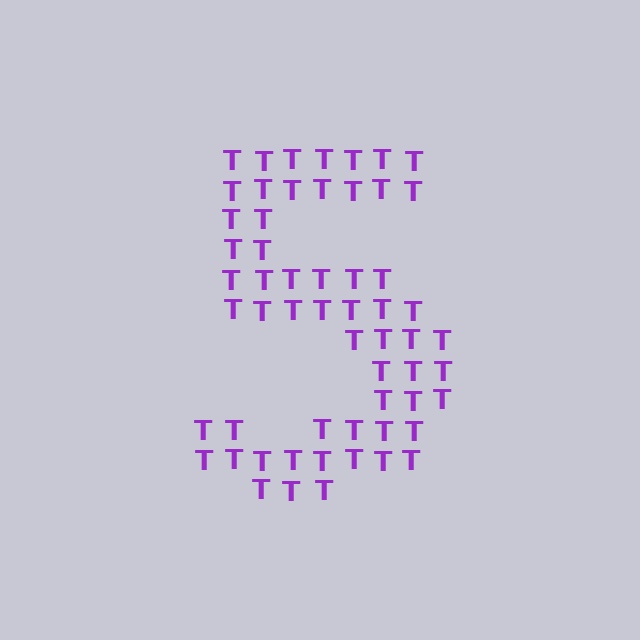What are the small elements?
The small elements are letter T's.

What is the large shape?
The large shape is the digit 5.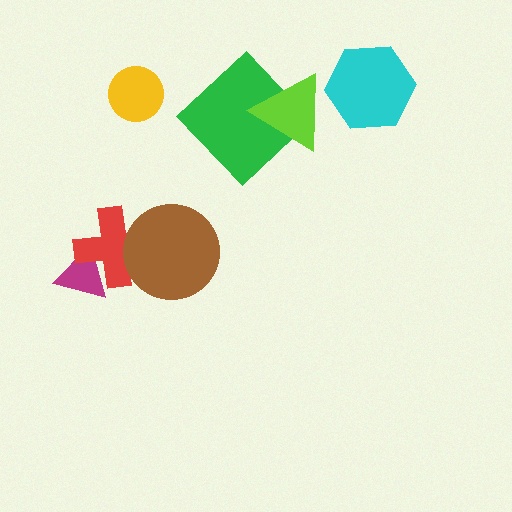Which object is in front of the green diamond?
The lime triangle is in front of the green diamond.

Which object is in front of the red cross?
The brown circle is in front of the red cross.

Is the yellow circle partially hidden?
No, no other shape covers it.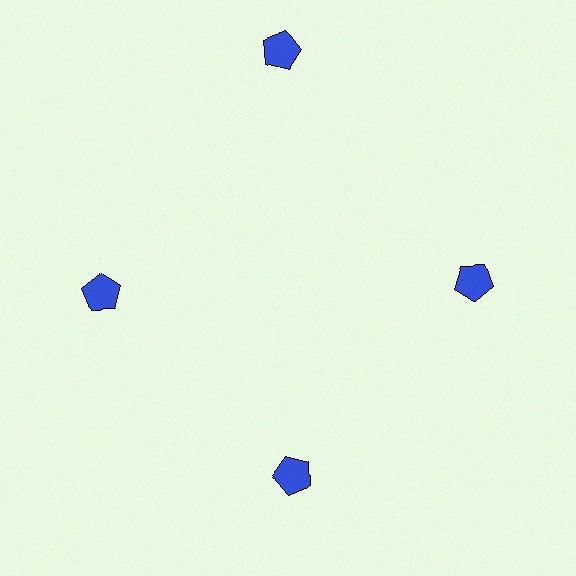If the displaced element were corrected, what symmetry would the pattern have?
It would have 4-fold rotational symmetry — the pattern would map onto itself every 90 degrees.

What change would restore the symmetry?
The symmetry would be restored by moving it inward, back onto the ring so that all 4 pentagons sit at equal angles and equal distance from the center.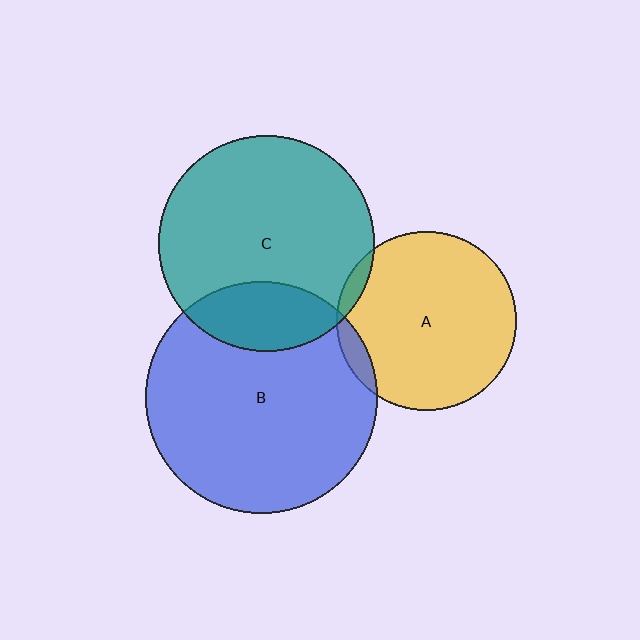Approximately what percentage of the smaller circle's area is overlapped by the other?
Approximately 5%.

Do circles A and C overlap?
Yes.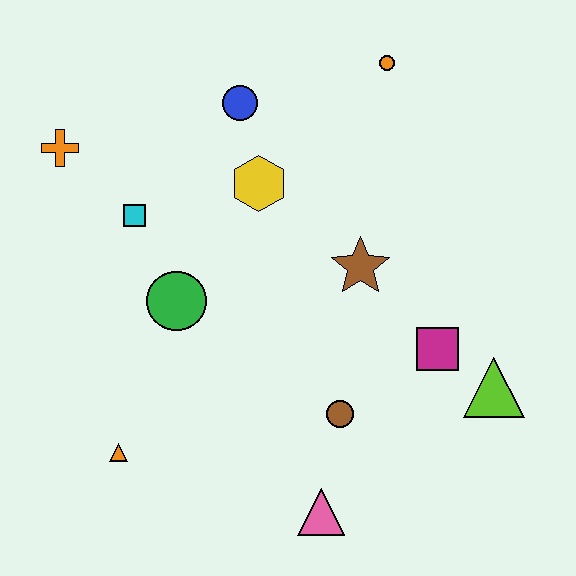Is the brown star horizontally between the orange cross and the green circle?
No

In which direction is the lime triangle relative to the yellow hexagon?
The lime triangle is to the right of the yellow hexagon.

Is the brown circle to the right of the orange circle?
No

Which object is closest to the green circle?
The cyan square is closest to the green circle.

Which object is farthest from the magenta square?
The orange cross is farthest from the magenta square.